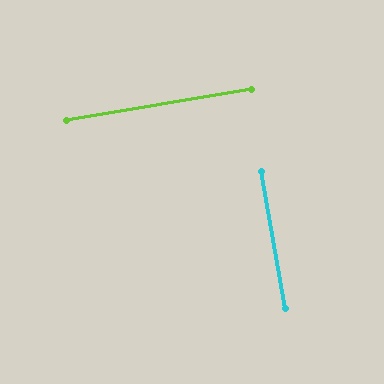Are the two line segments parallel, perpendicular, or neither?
Perpendicular — they meet at approximately 89°.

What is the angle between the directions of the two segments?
Approximately 89 degrees.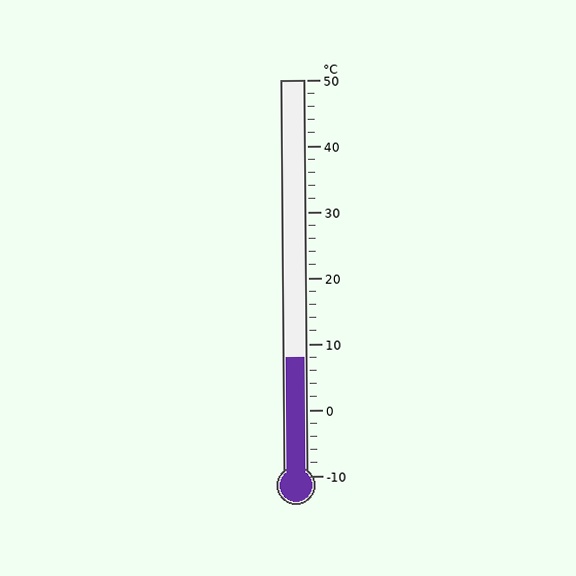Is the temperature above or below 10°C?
The temperature is below 10°C.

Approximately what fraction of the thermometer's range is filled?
The thermometer is filled to approximately 30% of its range.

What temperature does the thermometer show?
The thermometer shows approximately 8°C.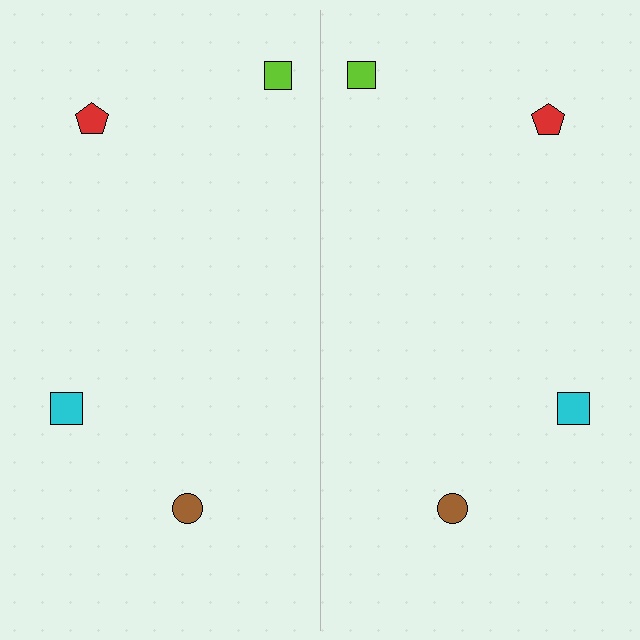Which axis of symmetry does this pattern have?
The pattern has a vertical axis of symmetry running through the center of the image.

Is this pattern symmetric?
Yes, this pattern has bilateral (reflection) symmetry.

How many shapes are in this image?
There are 8 shapes in this image.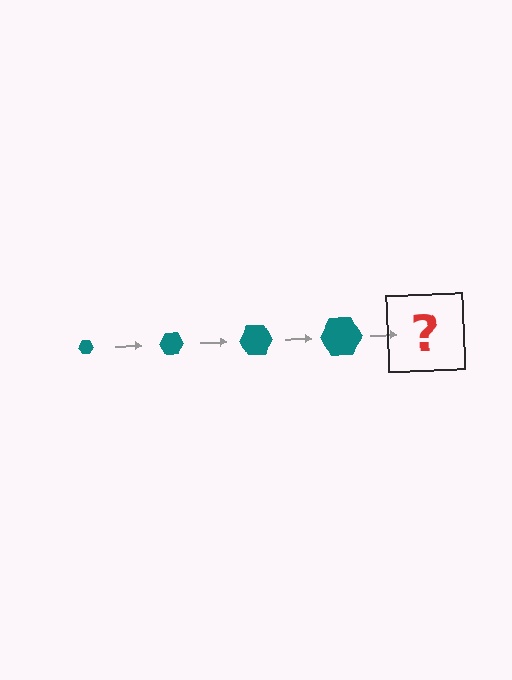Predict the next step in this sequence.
The next step is a teal hexagon, larger than the previous one.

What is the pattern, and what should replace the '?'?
The pattern is that the hexagon gets progressively larger each step. The '?' should be a teal hexagon, larger than the previous one.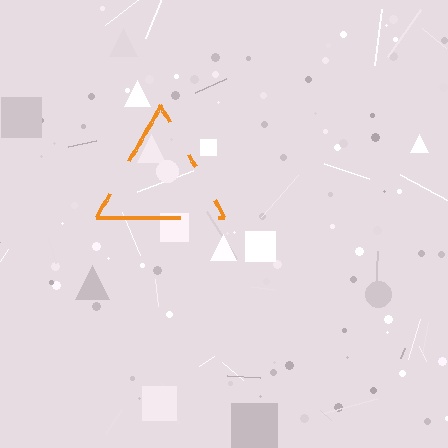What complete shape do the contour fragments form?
The contour fragments form a triangle.